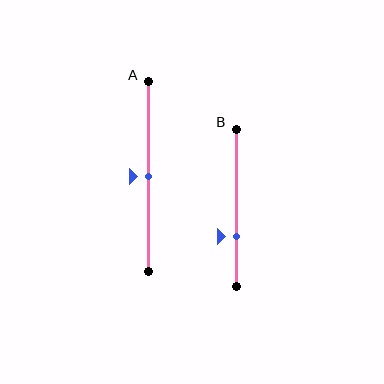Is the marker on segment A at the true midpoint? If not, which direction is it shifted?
Yes, the marker on segment A is at the true midpoint.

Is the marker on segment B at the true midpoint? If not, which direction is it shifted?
No, the marker on segment B is shifted downward by about 18% of the segment length.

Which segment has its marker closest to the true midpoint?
Segment A has its marker closest to the true midpoint.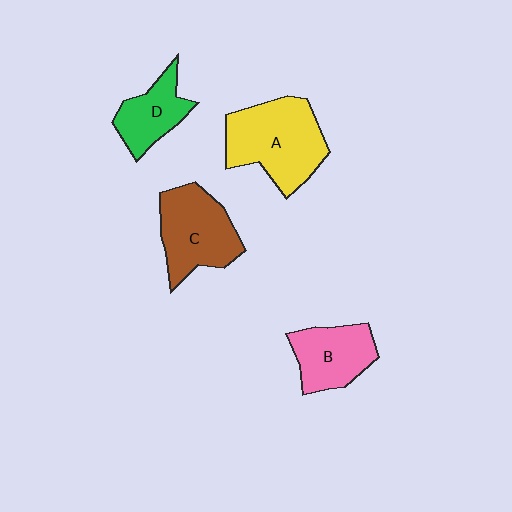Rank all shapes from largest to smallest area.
From largest to smallest: A (yellow), C (brown), B (pink), D (green).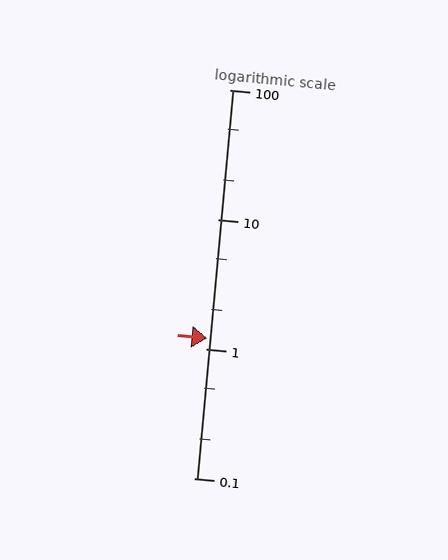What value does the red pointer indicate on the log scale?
The pointer indicates approximately 1.2.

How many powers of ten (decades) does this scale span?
The scale spans 3 decades, from 0.1 to 100.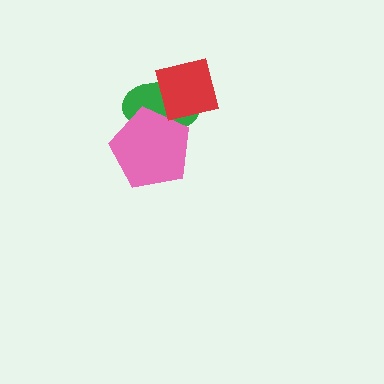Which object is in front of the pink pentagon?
The red square is in front of the pink pentagon.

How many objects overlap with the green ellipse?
2 objects overlap with the green ellipse.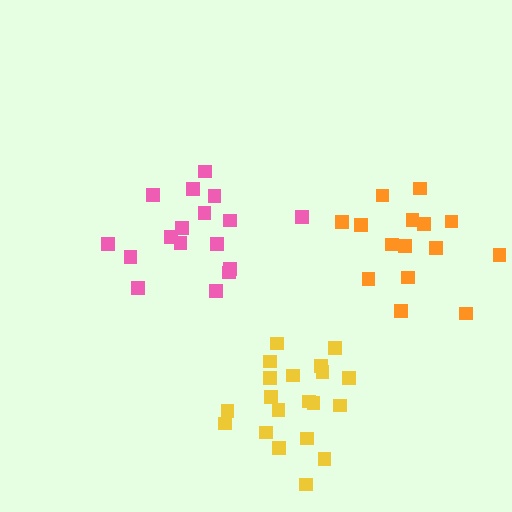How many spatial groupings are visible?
There are 3 spatial groupings.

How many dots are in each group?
Group 1: 20 dots, Group 2: 15 dots, Group 3: 17 dots (52 total).